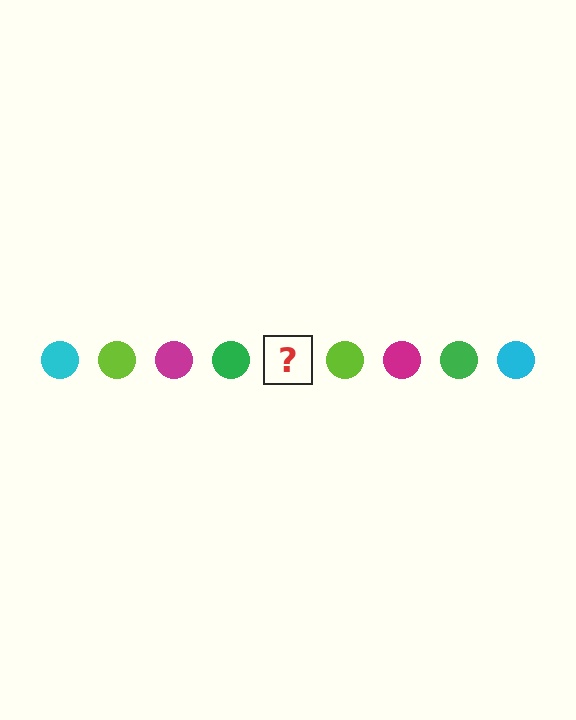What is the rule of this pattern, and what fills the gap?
The rule is that the pattern cycles through cyan, lime, magenta, green circles. The gap should be filled with a cyan circle.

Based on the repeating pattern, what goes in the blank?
The blank should be a cyan circle.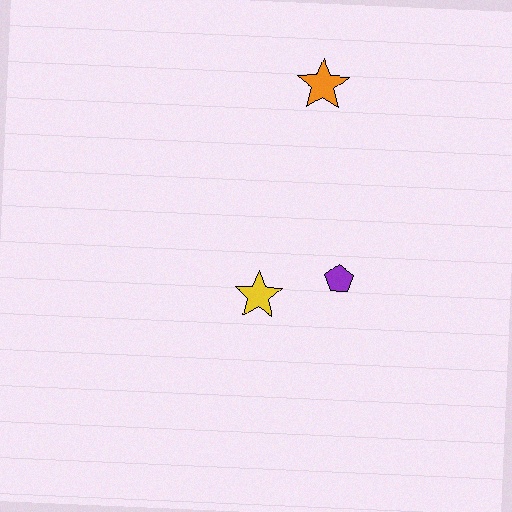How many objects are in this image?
There are 3 objects.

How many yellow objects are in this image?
There is 1 yellow object.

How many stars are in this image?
There are 2 stars.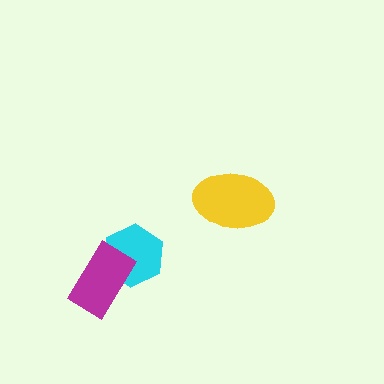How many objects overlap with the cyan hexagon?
1 object overlaps with the cyan hexagon.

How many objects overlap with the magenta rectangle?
1 object overlaps with the magenta rectangle.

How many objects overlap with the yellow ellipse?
0 objects overlap with the yellow ellipse.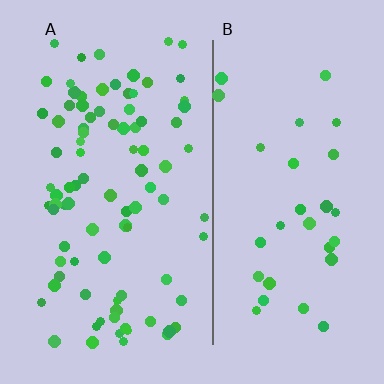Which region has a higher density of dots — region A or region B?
A (the left).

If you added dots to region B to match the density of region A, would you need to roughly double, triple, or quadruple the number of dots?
Approximately triple.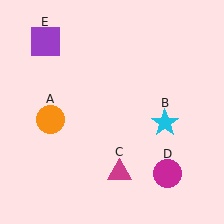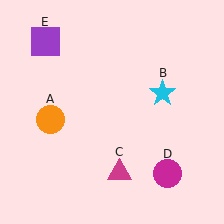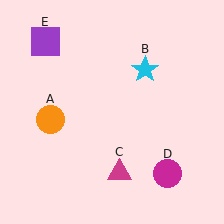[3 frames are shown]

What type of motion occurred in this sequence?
The cyan star (object B) rotated counterclockwise around the center of the scene.